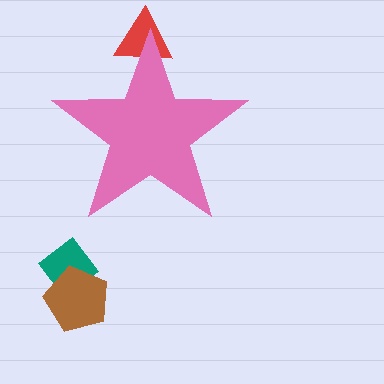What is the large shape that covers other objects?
A pink star.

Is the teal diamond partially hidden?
No, the teal diamond is fully visible.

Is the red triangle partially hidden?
Yes, the red triangle is partially hidden behind the pink star.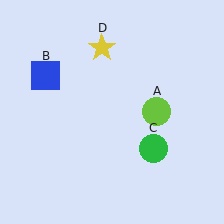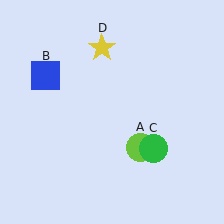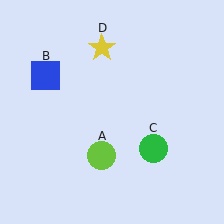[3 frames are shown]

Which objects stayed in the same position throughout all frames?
Blue square (object B) and green circle (object C) and yellow star (object D) remained stationary.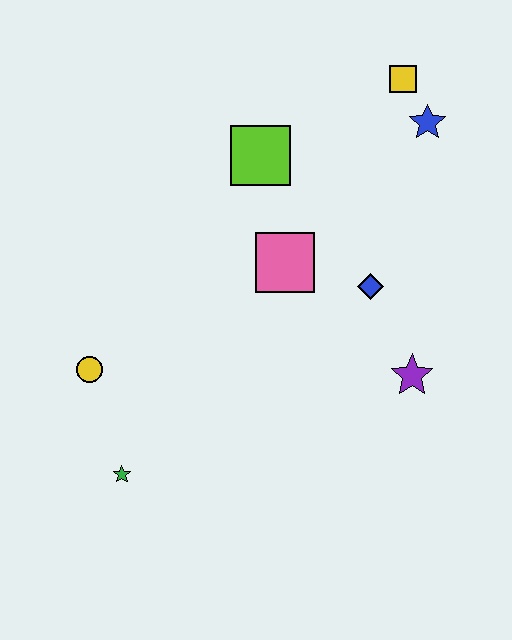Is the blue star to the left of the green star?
No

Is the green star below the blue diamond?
Yes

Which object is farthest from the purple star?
The yellow circle is farthest from the purple star.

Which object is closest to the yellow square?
The blue star is closest to the yellow square.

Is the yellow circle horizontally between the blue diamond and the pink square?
No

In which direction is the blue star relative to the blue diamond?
The blue star is above the blue diamond.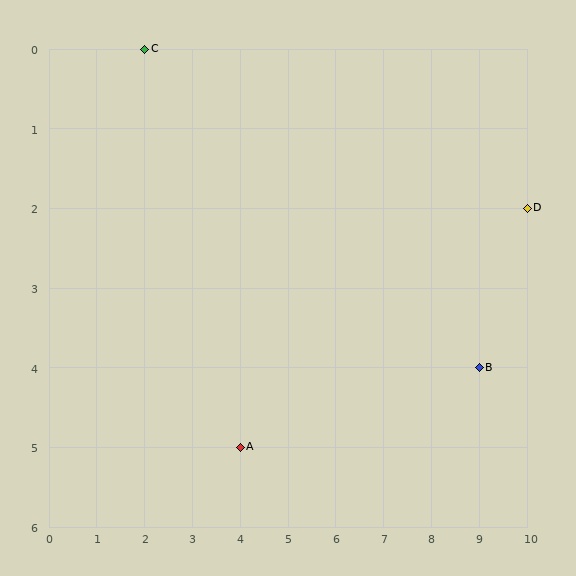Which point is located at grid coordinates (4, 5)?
Point A is at (4, 5).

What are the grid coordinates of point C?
Point C is at grid coordinates (2, 0).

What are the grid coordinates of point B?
Point B is at grid coordinates (9, 4).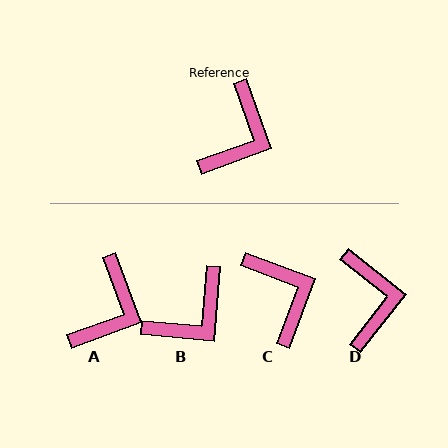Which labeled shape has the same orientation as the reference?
A.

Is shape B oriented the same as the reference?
No, it is off by about 25 degrees.